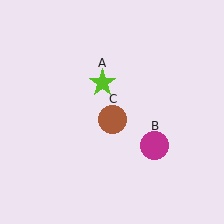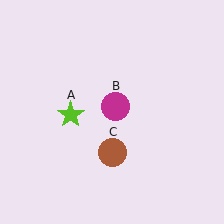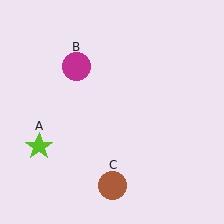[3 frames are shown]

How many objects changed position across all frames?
3 objects changed position: lime star (object A), magenta circle (object B), brown circle (object C).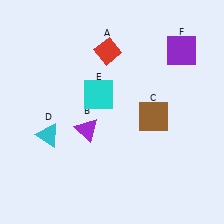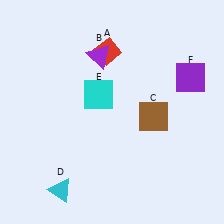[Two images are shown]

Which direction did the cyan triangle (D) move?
The cyan triangle (D) moved down.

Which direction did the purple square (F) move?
The purple square (F) moved down.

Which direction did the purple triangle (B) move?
The purple triangle (B) moved up.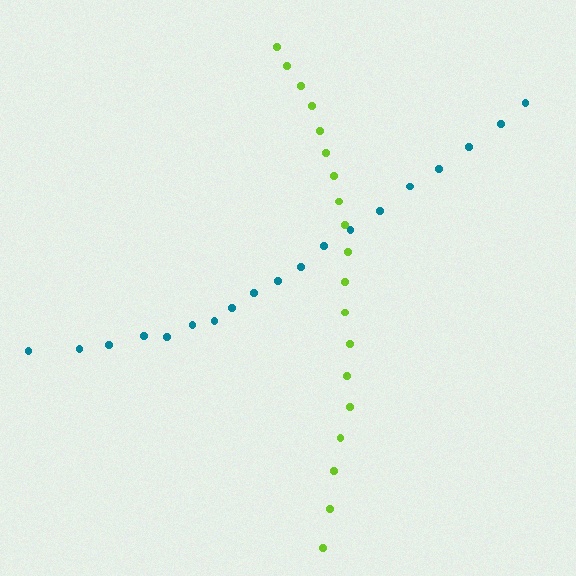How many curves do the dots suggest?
There are 2 distinct paths.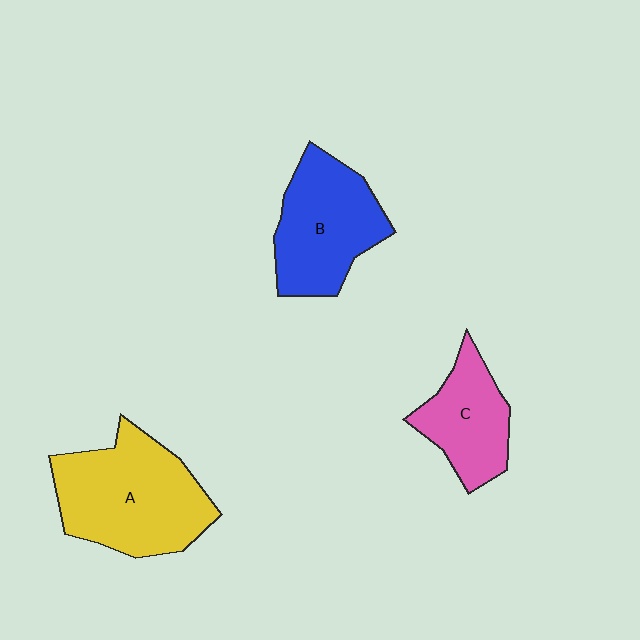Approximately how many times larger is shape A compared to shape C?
Approximately 1.7 times.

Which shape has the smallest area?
Shape C (pink).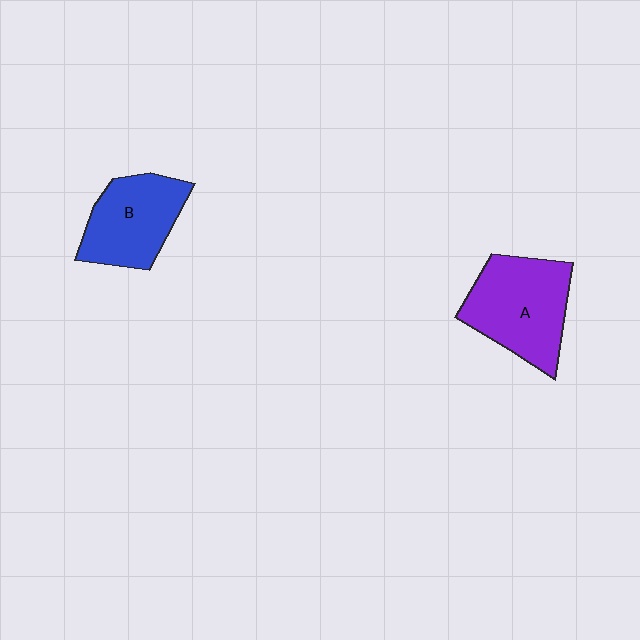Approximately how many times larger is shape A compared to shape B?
Approximately 1.2 times.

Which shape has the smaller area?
Shape B (blue).